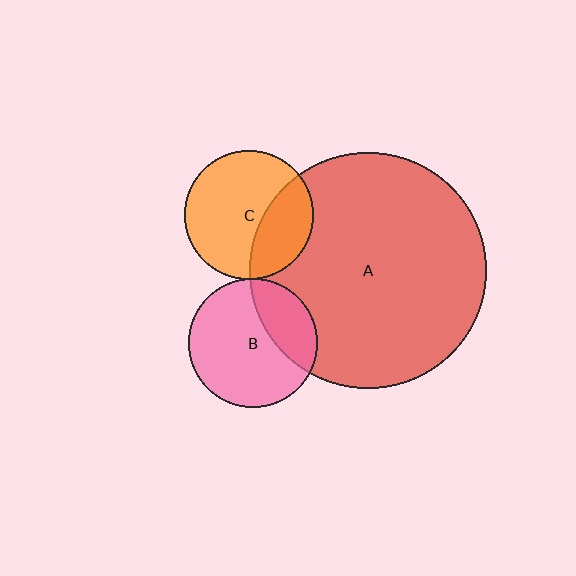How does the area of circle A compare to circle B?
Approximately 3.3 times.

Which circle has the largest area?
Circle A (red).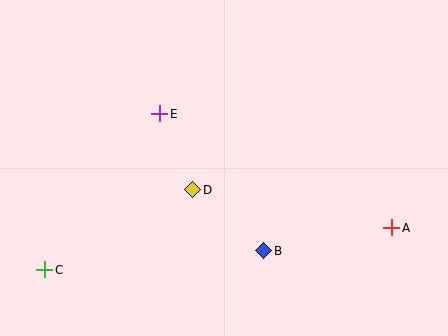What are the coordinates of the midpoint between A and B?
The midpoint between A and B is at (328, 239).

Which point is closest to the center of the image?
Point D at (193, 190) is closest to the center.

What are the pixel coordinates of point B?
Point B is at (264, 251).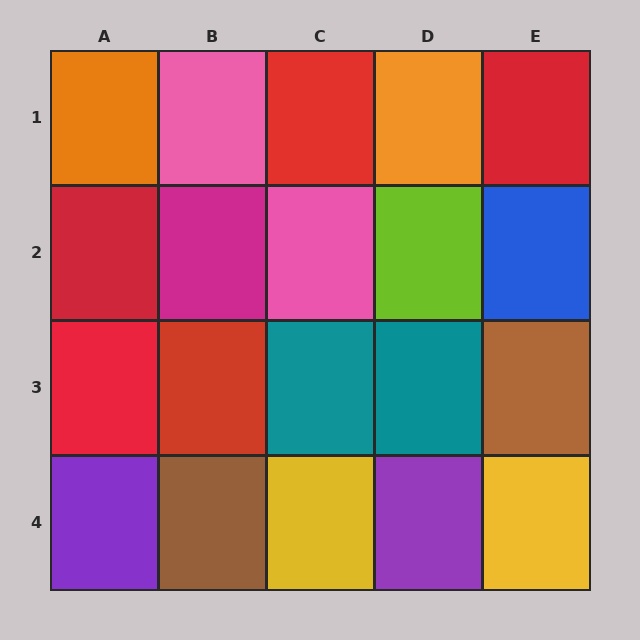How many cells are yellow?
2 cells are yellow.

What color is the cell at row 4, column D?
Purple.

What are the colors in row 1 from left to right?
Orange, pink, red, orange, red.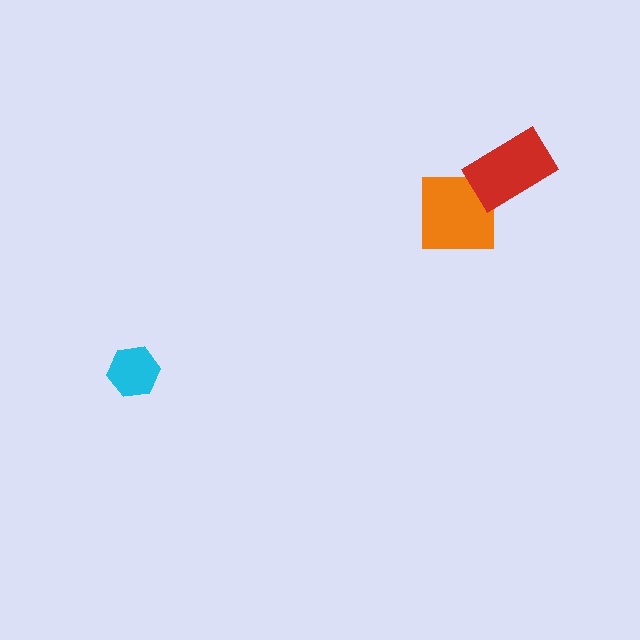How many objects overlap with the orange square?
1 object overlaps with the orange square.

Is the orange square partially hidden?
Yes, it is partially covered by another shape.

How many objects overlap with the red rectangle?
1 object overlaps with the red rectangle.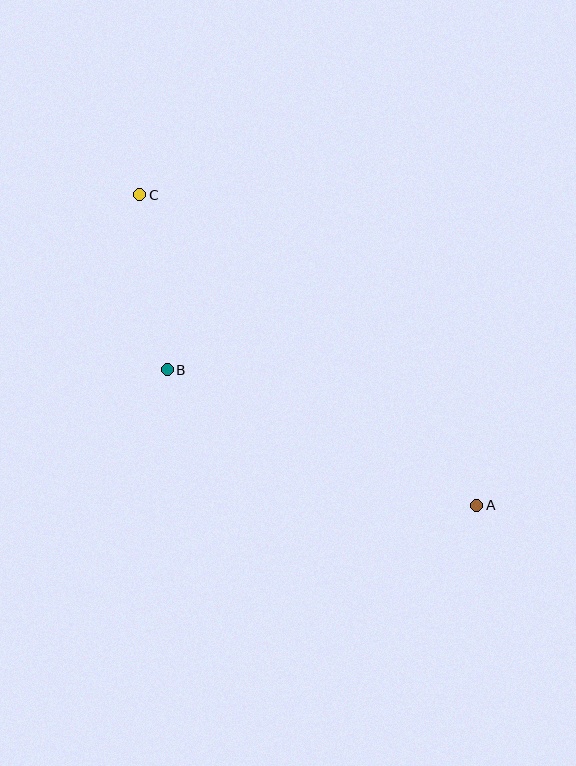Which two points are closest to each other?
Points B and C are closest to each other.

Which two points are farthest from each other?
Points A and C are farthest from each other.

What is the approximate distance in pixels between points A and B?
The distance between A and B is approximately 338 pixels.